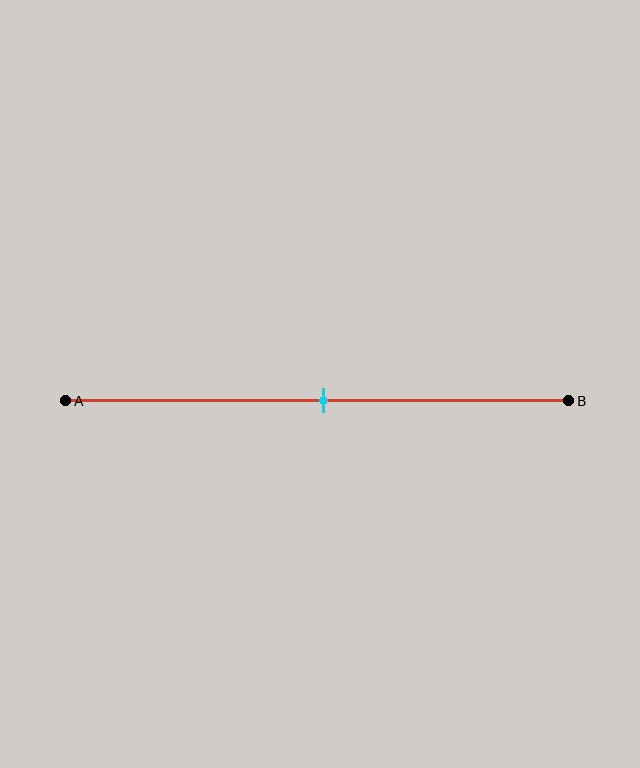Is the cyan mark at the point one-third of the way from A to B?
No, the mark is at about 50% from A, not at the 33% one-third point.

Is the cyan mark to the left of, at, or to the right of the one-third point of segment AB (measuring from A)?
The cyan mark is to the right of the one-third point of segment AB.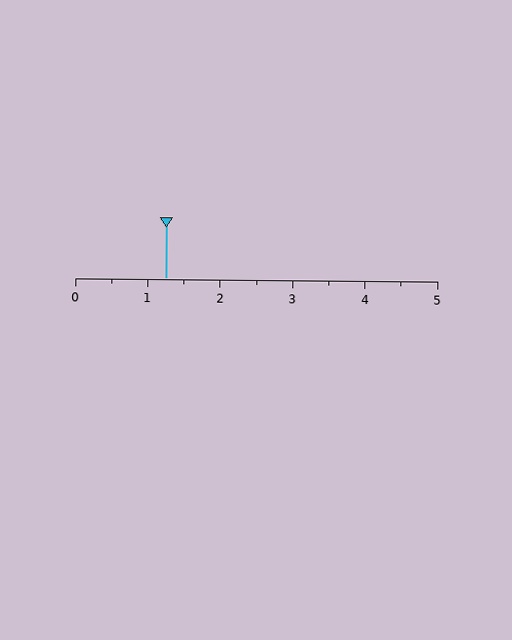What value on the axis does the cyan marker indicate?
The marker indicates approximately 1.2.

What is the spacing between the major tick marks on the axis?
The major ticks are spaced 1 apart.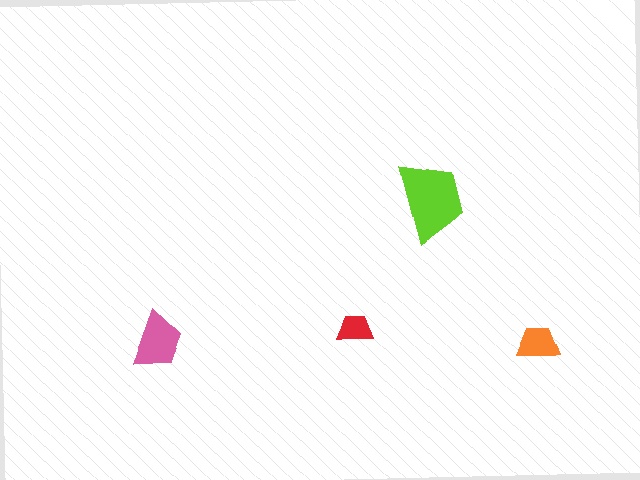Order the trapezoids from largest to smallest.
the lime one, the pink one, the orange one, the red one.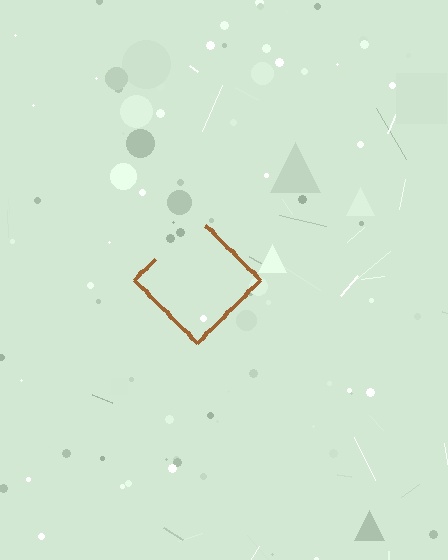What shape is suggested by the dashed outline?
The dashed outline suggests a diamond.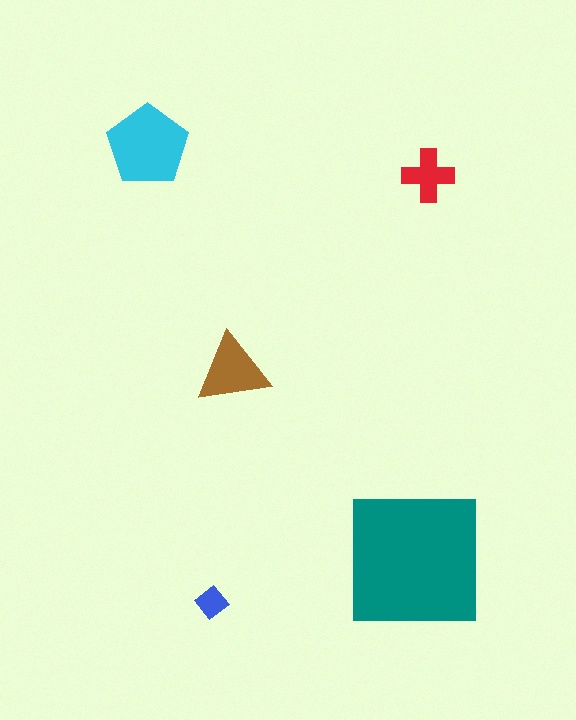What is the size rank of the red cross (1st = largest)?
4th.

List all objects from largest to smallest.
The teal square, the cyan pentagon, the brown triangle, the red cross, the blue diamond.